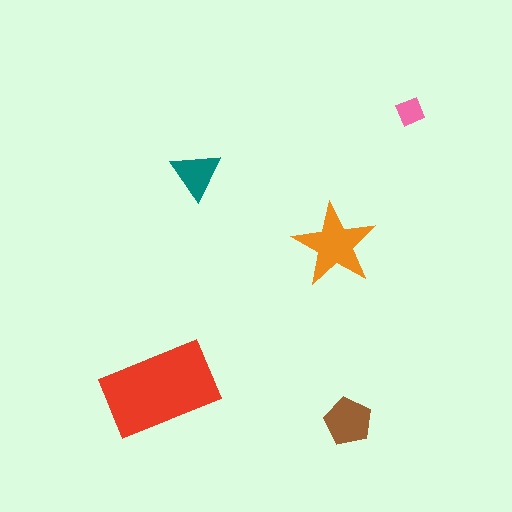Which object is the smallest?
The pink diamond.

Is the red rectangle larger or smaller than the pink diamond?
Larger.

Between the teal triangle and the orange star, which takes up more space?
The orange star.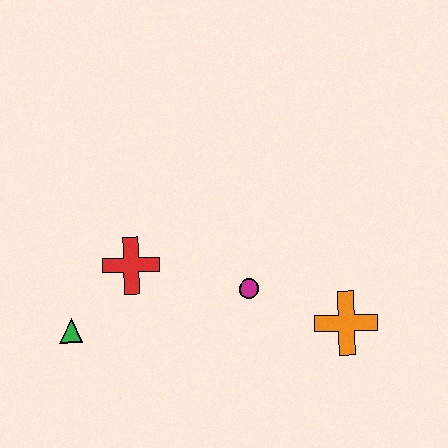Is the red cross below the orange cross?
No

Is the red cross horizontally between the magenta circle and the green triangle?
Yes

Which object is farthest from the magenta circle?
The green triangle is farthest from the magenta circle.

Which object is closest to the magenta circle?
The orange cross is closest to the magenta circle.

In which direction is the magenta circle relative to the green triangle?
The magenta circle is to the right of the green triangle.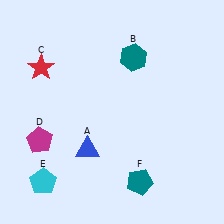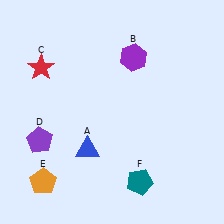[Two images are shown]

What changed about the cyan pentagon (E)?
In Image 1, E is cyan. In Image 2, it changed to orange.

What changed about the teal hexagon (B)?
In Image 1, B is teal. In Image 2, it changed to purple.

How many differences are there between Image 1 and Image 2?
There are 3 differences between the two images.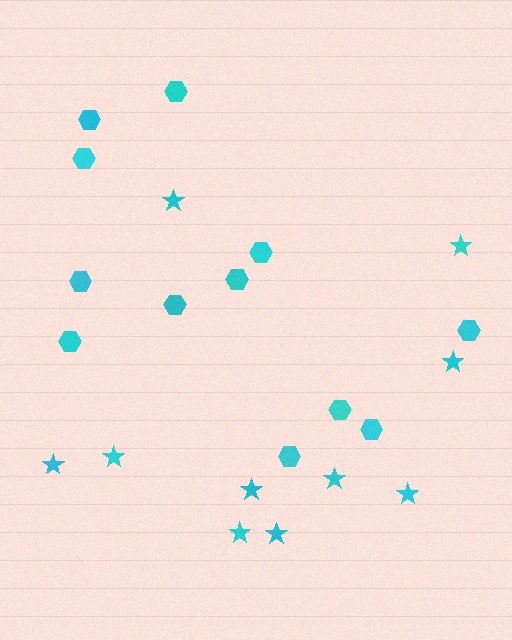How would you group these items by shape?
There are 2 groups: one group of hexagons (12) and one group of stars (10).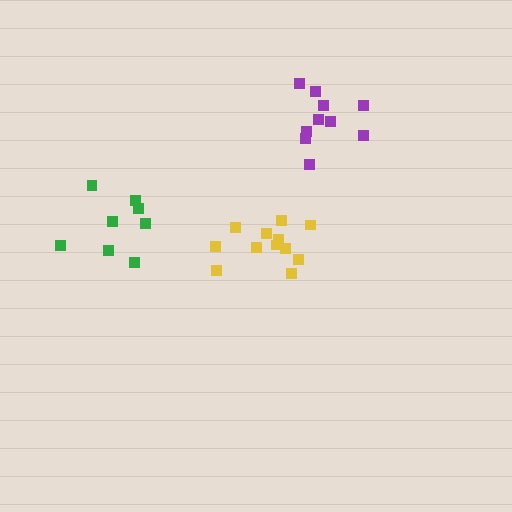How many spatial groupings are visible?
There are 3 spatial groupings.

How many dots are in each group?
Group 1: 8 dots, Group 2: 10 dots, Group 3: 12 dots (30 total).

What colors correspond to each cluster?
The clusters are colored: green, purple, yellow.